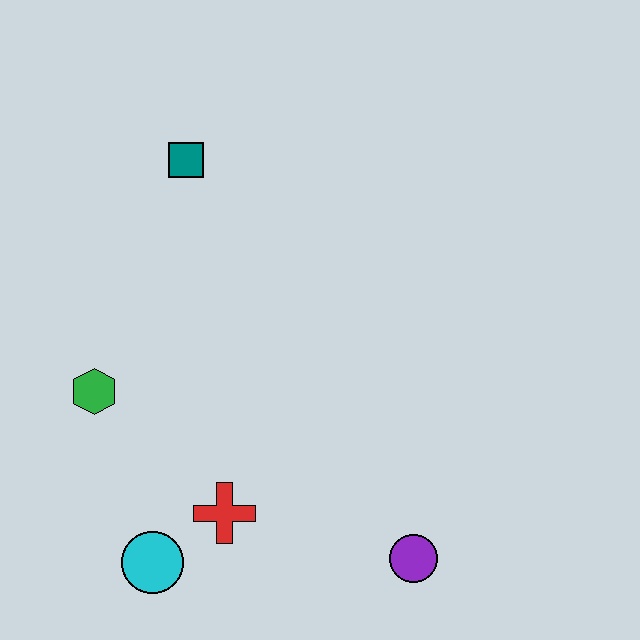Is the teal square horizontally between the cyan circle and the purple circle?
Yes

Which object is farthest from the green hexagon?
The purple circle is farthest from the green hexagon.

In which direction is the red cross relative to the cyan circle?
The red cross is to the right of the cyan circle.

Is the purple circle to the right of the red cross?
Yes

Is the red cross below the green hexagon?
Yes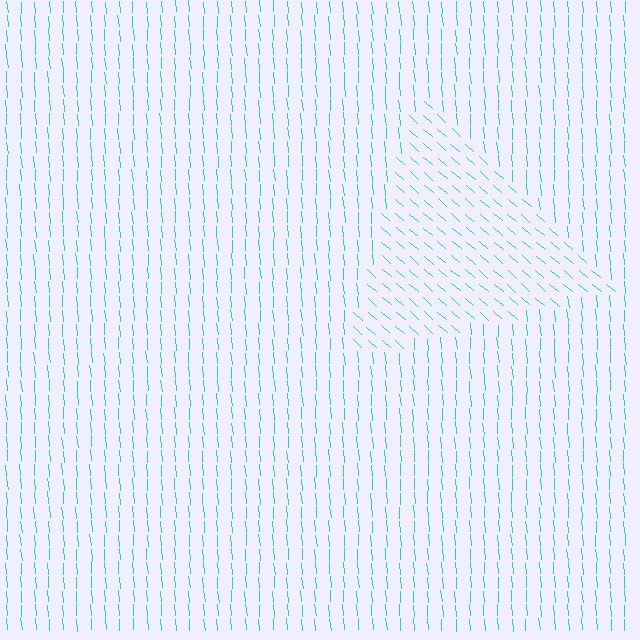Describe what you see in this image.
The image is filled with small cyan line segments. A triangle region in the image has lines oriented differently from the surrounding lines, creating a visible texture boundary.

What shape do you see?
I see a triangle.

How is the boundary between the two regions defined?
The boundary is defined purely by a change in line orientation (approximately 45 degrees difference). All lines are the same color and thickness.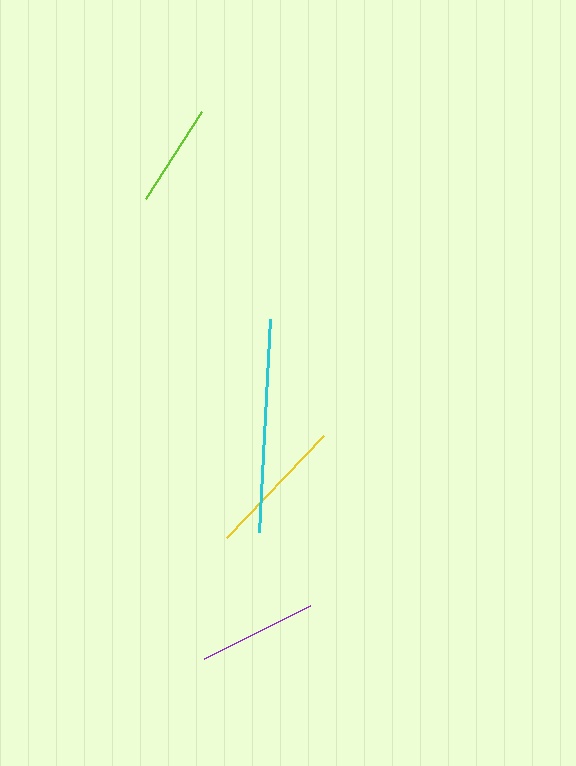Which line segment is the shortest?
The lime line is the shortest at approximately 103 pixels.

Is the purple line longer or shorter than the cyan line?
The cyan line is longer than the purple line.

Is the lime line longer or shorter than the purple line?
The purple line is longer than the lime line.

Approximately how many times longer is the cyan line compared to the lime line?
The cyan line is approximately 2.1 times the length of the lime line.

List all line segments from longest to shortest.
From longest to shortest: cyan, yellow, purple, lime.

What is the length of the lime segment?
The lime segment is approximately 103 pixels long.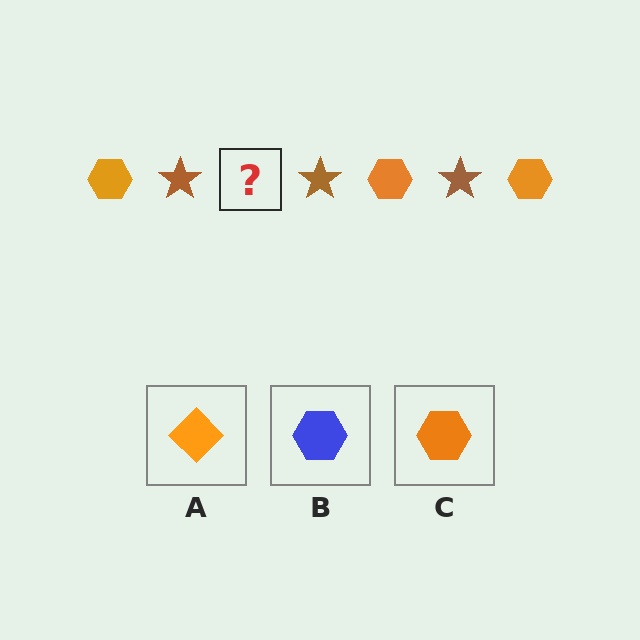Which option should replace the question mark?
Option C.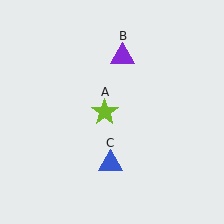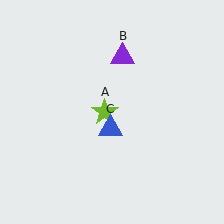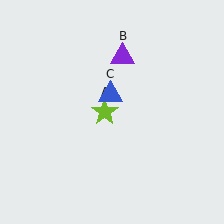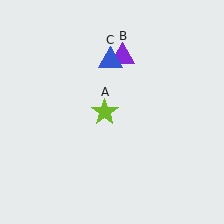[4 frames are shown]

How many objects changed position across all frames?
1 object changed position: blue triangle (object C).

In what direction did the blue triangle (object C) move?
The blue triangle (object C) moved up.